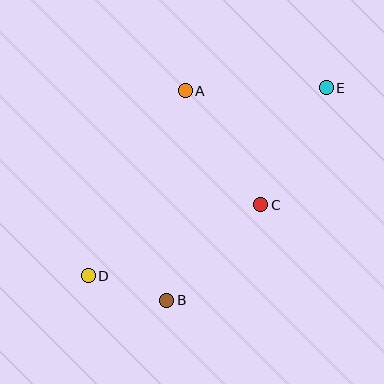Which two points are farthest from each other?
Points D and E are farthest from each other.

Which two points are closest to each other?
Points B and D are closest to each other.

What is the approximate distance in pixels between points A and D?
The distance between A and D is approximately 209 pixels.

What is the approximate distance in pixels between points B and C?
The distance between B and C is approximately 134 pixels.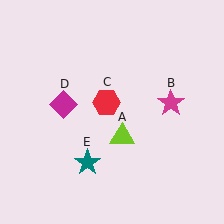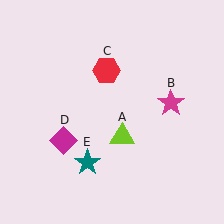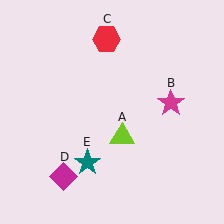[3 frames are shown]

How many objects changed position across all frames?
2 objects changed position: red hexagon (object C), magenta diamond (object D).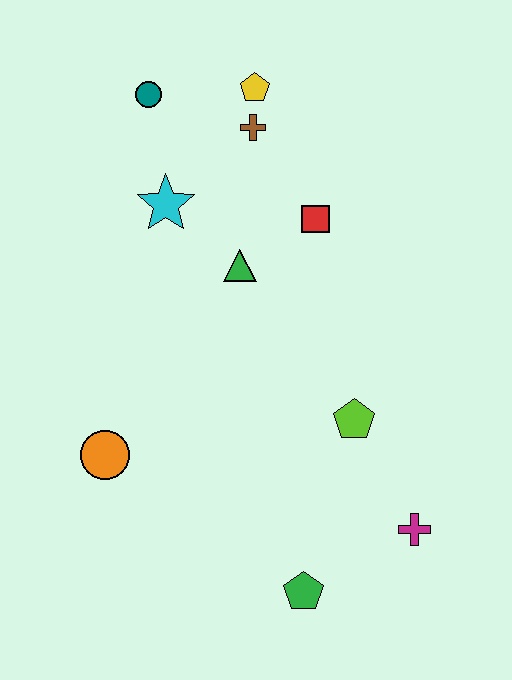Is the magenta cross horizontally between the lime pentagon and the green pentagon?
No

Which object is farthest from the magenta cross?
The teal circle is farthest from the magenta cross.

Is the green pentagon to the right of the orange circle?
Yes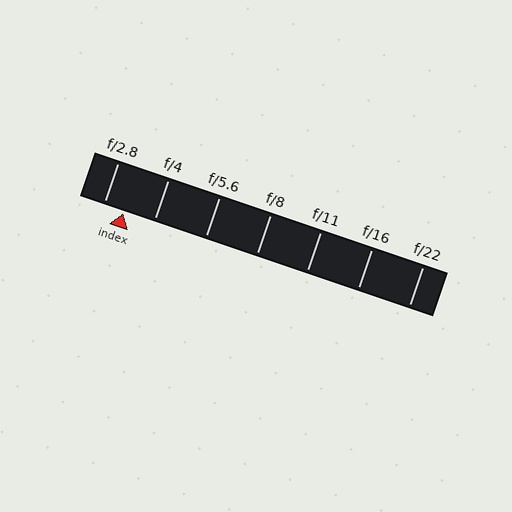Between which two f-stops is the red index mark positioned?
The index mark is between f/2.8 and f/4.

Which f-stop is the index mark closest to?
The index mark is closest to f/2.8.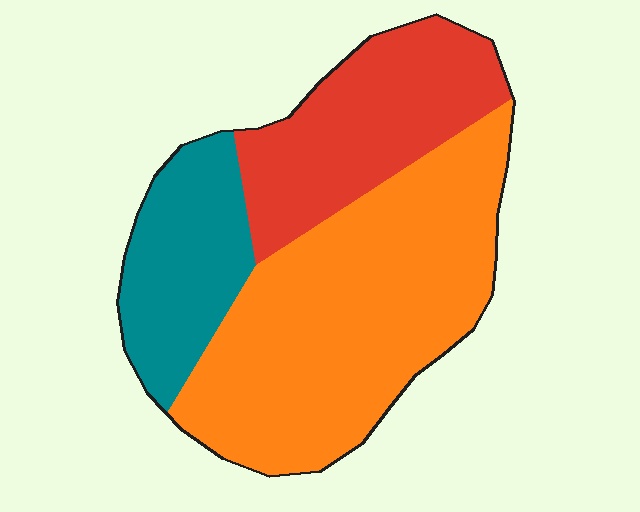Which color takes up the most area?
Orange, at roughly 55%.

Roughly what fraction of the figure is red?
Red covers 27% of the figure.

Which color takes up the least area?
Teal, at roughly 20%.